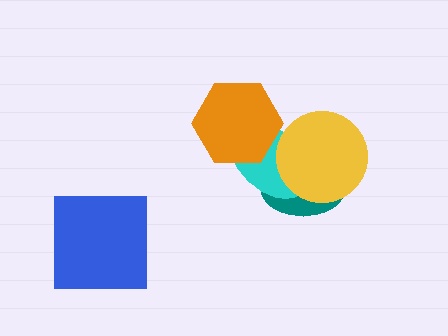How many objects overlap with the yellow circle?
2 objects overlap with the yellow circle.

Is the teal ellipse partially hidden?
Yes, it is partially covered by another shape.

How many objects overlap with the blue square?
0 objects overlap with the blue square.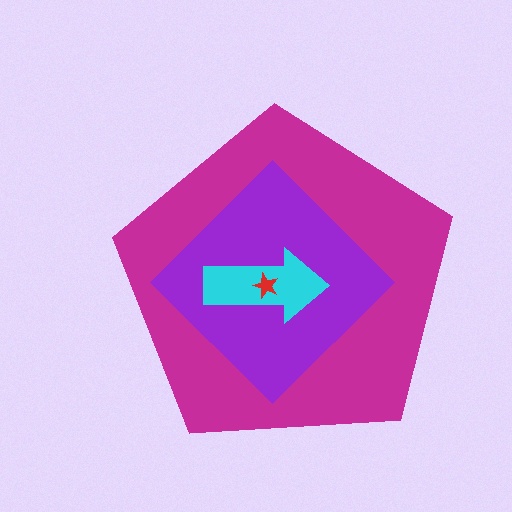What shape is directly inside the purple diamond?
The cyan arrow.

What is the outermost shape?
The magenta pentagon.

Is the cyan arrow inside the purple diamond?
Yes.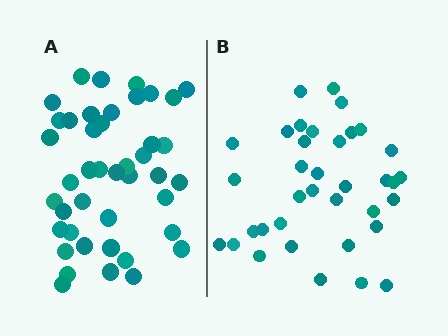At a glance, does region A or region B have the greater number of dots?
Region A (the left region) has more dots.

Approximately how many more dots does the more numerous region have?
Region A has roughly 8 or so more dots than region B.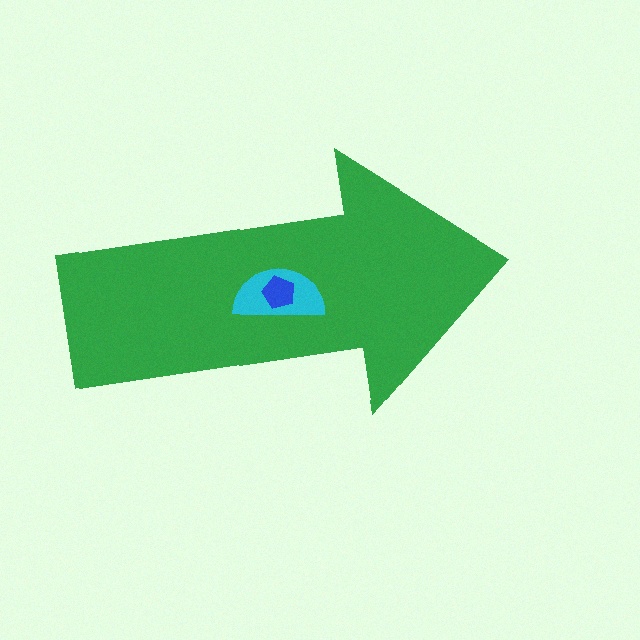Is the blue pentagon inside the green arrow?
Yes.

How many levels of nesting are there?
3.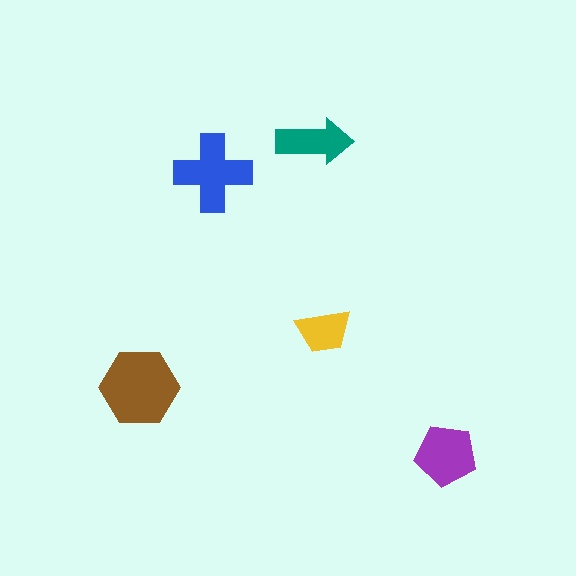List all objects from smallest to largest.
The yellow trapezoid, the teal arrow, the purple pentagon, the blue cross, the brown hexagon.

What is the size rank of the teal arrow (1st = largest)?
4th.